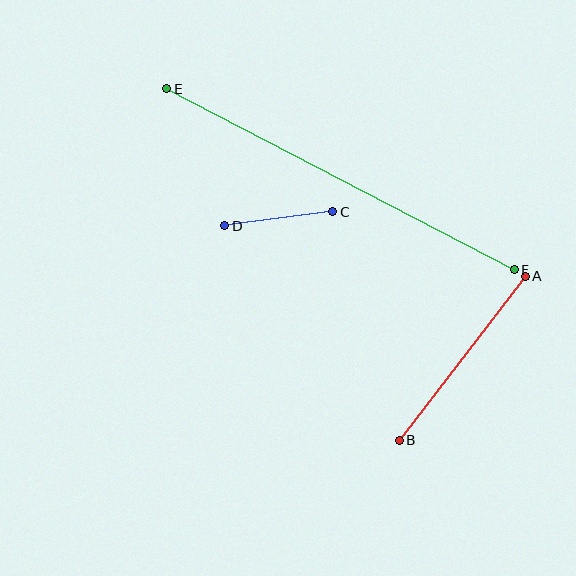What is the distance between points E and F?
The distance is approximately 392 pixels.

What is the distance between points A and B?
The distance is approximately 207 pixels.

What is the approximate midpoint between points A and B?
The midpoint is at approximately (462, 358) pixels.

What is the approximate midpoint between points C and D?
The midpoint is at approximately (279, 219) pixels.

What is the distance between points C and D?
The distance is approximately 109 pixels.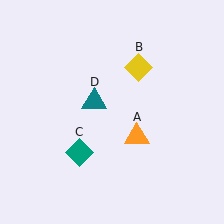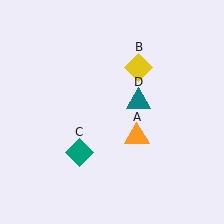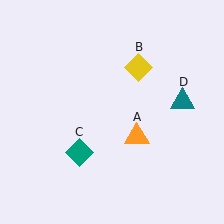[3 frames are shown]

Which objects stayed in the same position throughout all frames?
Orange triangle (object A) and yellow diamond (object B) and teal diamond (object C) remained stationary.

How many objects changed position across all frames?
1 object changed position: teal triangle (object D).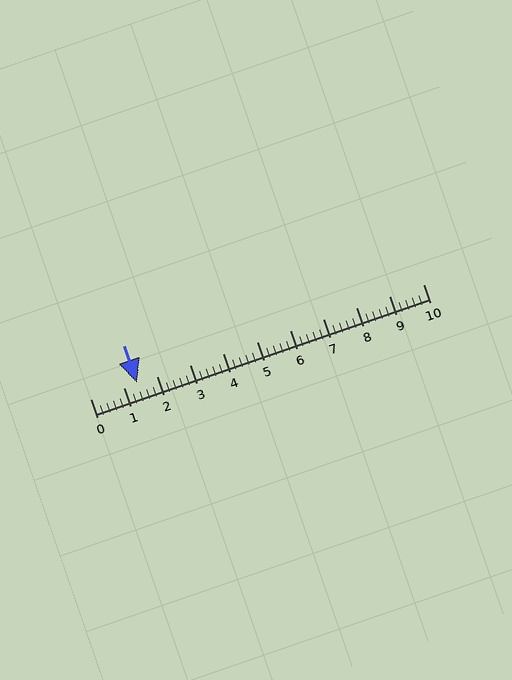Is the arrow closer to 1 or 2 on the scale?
The arrow is closer to 1.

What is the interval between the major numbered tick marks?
The major tick marks are spaced 1 units apart.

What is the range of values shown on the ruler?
The ruler shows values from 0 to 10.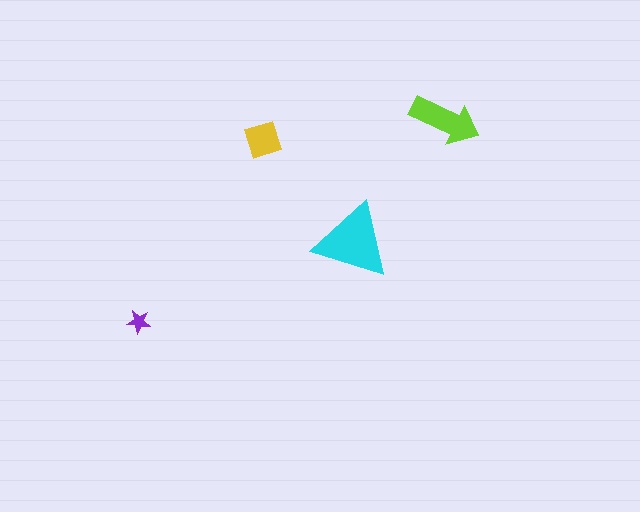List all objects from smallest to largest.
The purple star, the yellow diamond, the lime arrow, the cyan triangle.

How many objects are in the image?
There are 4 objects in the image.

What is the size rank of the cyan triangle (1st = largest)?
1st.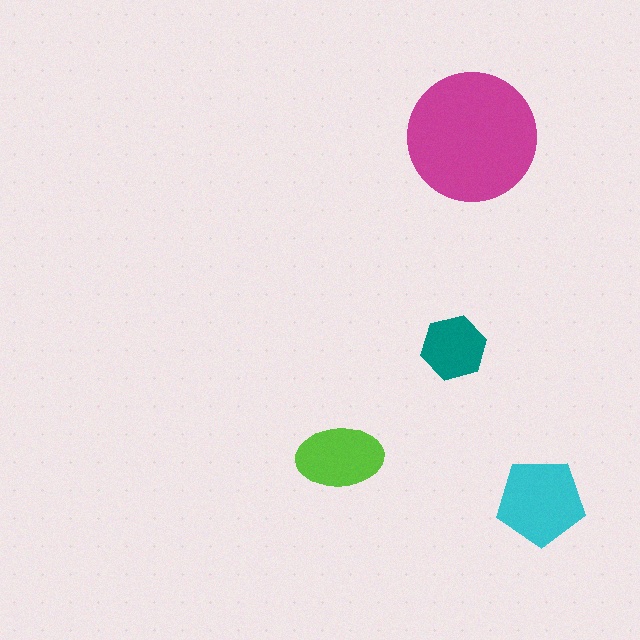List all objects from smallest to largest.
The teal hexagon, the lime ellipse, the cyan pentagon, the magenta circle.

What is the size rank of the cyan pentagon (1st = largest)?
2nd.